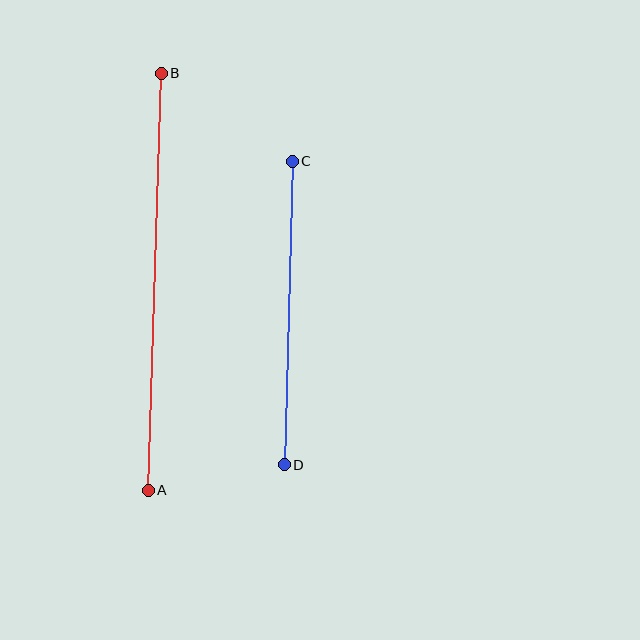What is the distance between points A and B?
The distance is approximately 417 pixels.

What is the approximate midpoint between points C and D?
The midpoint is at approximately (288, 313) pixels.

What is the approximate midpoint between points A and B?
The midpoint is at approximately (155, 282) pixels.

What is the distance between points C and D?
The distance is approximately 304 pixels.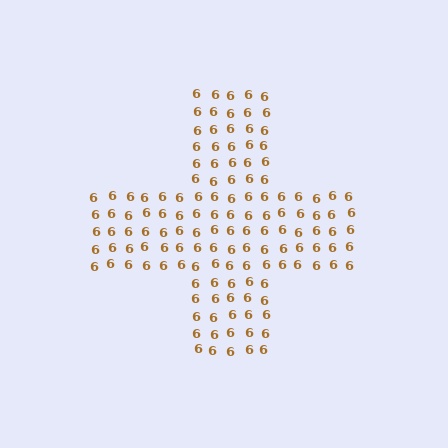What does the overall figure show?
The overall figure shows a cross.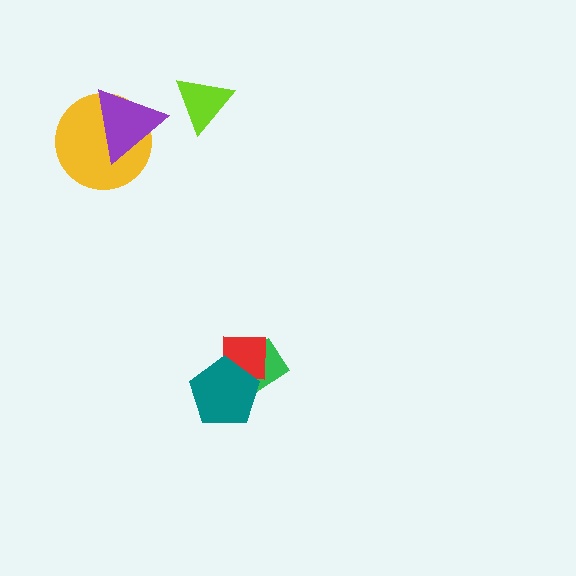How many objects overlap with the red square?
2 objects overlap with the red square.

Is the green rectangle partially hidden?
Yes, it is partially covered by another shape.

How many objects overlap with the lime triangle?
0 objects overlap with the lime triangle.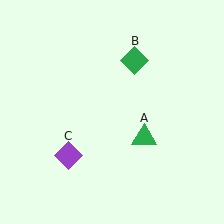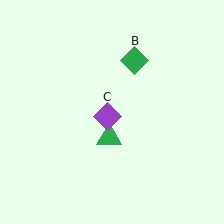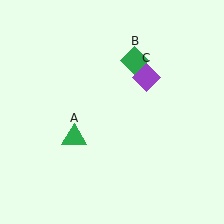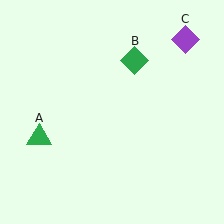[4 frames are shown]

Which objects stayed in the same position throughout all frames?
Green diamond (object B) remained stationary.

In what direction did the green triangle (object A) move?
The green triangle (object A) moved left.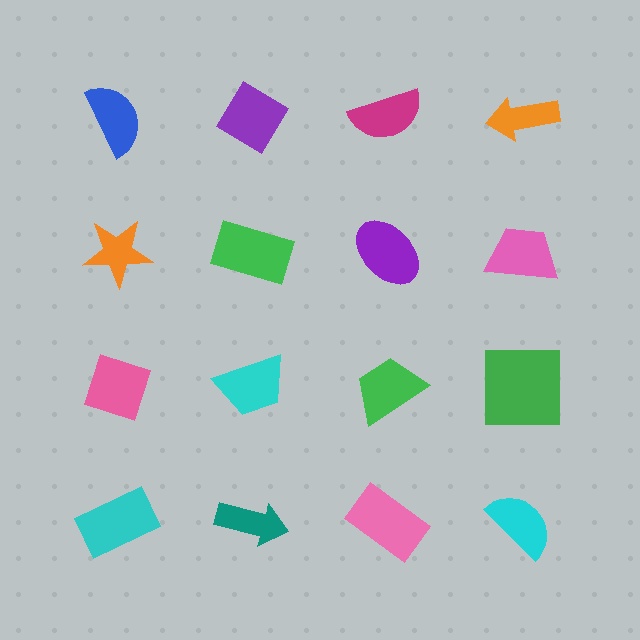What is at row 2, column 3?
A purple ellipse.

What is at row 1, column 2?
A purple diamond.